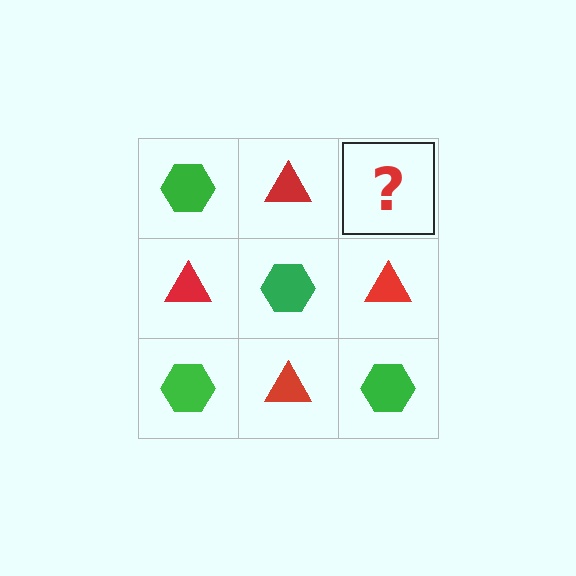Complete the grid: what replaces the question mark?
The question mark should be replaced with a green hexagon.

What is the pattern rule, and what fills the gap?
The rule is that it alternates green hexagon and red triangle in a checkerboard pattern. The gap should be filled with a green hexagon.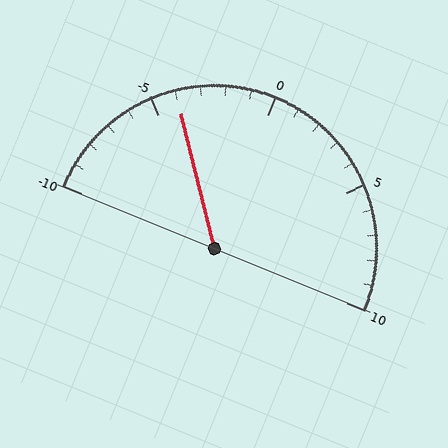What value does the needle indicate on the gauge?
The needle indicates approximately -4.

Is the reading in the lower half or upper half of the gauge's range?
The reading is in the lower half of the range (-10 to 10).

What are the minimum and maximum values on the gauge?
The gauge ranges from -10 to 10.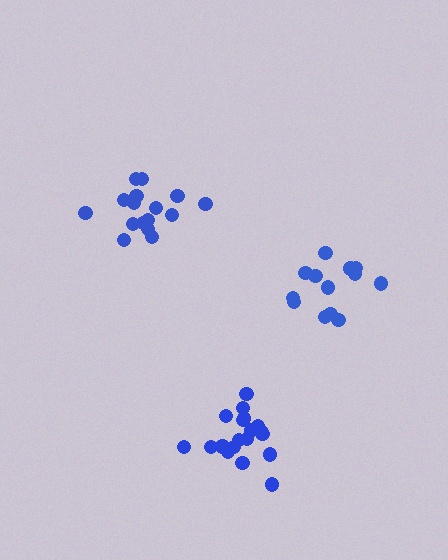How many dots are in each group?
Group 1: 13 dots, Group 2: 19 dots, Group 3: 16 dots (48 total).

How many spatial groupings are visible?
There are 3 spatial groupings.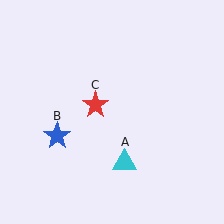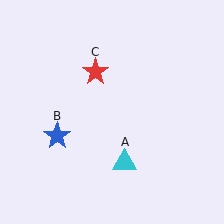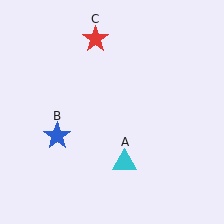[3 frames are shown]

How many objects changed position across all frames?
1 object changed position: red star (object C).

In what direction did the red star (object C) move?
The red star (object C) moved up.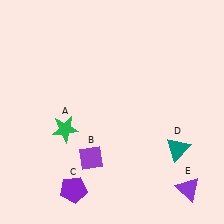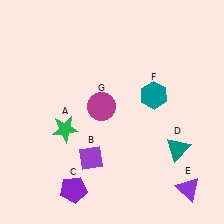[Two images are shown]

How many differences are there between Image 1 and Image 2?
There are 2 differences between the two images.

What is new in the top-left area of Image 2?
A magenta circle (G) was added in the top-left area of Image 2.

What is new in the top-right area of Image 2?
A teal hexagon (F) was added in the top-right area of Image 2.